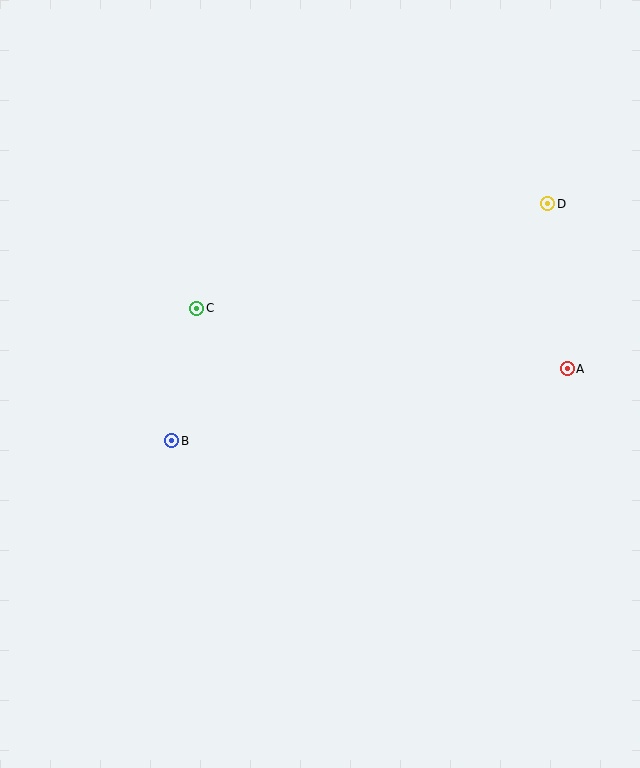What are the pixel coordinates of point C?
Point C is at (197, 308).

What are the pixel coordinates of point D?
Point D is at (548, 204).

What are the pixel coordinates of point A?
Point A is at (567, 369).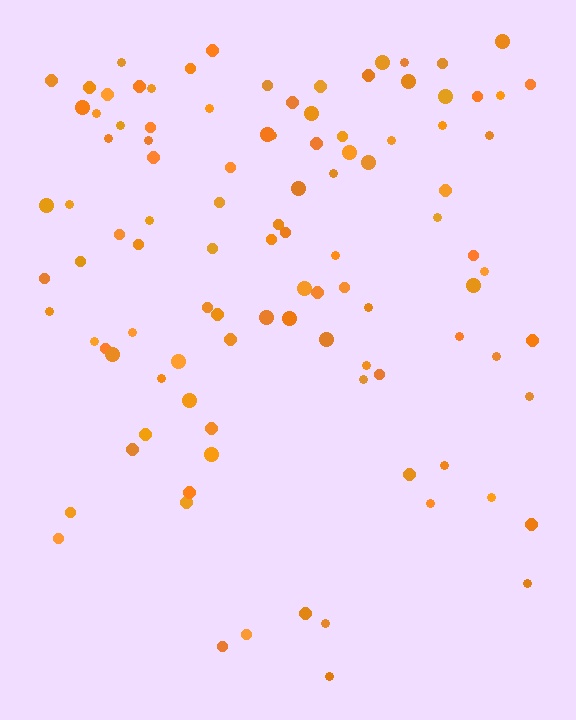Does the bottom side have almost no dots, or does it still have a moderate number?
Still a moderate number, just noticeably fewer than the top.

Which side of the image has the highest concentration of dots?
The top.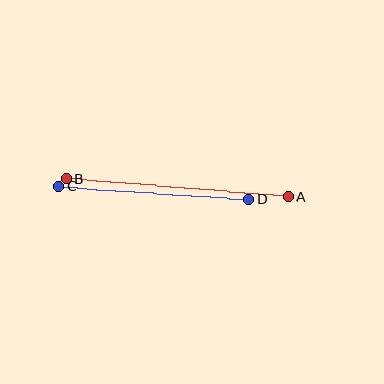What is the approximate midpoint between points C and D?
The midpoint is at approximately (154, 193) pixels.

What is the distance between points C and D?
The distance is approximately 190 pixels.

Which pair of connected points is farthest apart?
Points A and B are farthest apart.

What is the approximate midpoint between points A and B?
The midpoint is at approximately (177, 188) pixels.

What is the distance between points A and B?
The distance is approximately 222 pixels.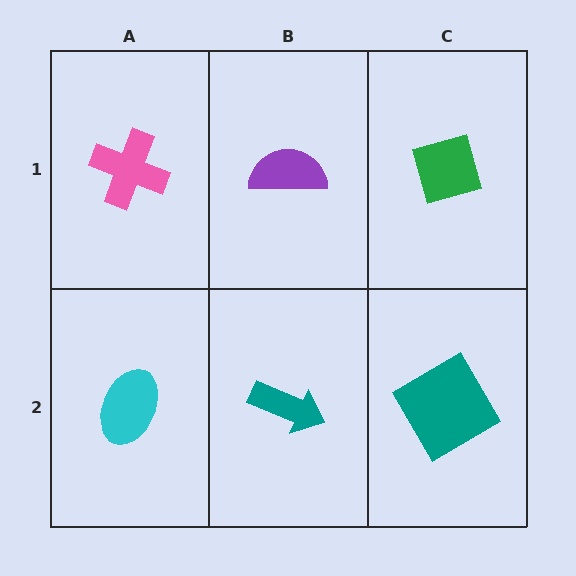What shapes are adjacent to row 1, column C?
A teal diamond (row 2, column C), a purple semicircle (row 1, column B).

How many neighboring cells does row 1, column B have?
3.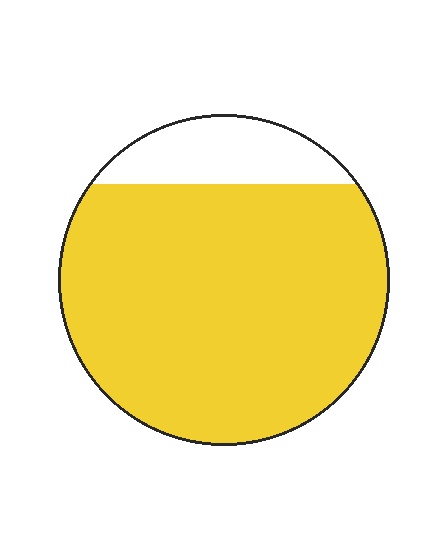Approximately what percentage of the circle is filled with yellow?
Approximately 85%.